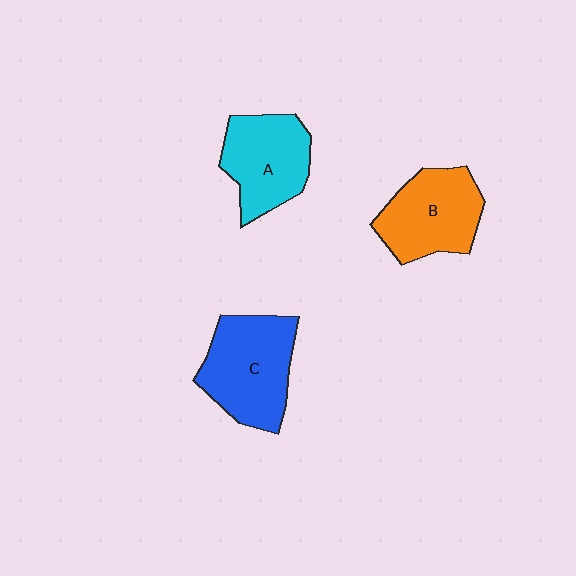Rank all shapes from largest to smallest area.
From largest to smallest: C (blue), B (orange), A (cyan).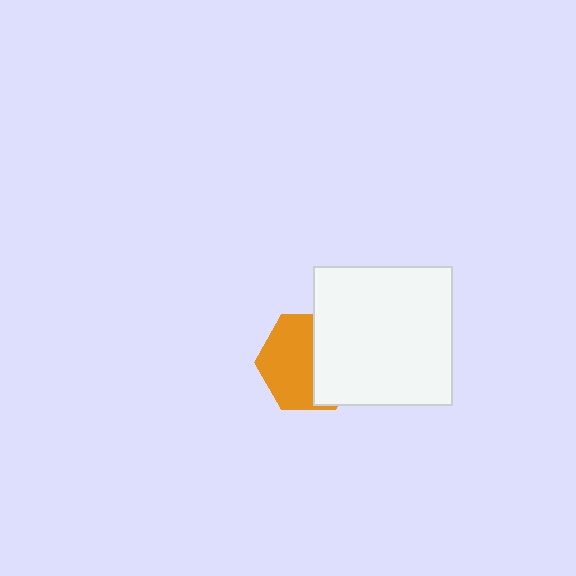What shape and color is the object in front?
The object in front is a white square.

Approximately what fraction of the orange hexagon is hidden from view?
Roughly 43% of the orange hexagon is hidden behind the white square.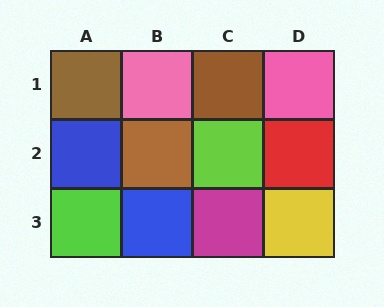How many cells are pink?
2 cells are pink.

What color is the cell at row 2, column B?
Brown.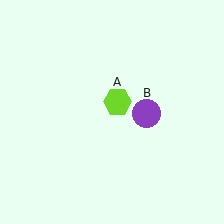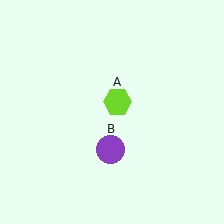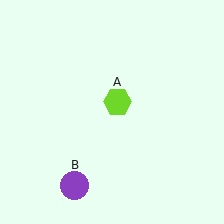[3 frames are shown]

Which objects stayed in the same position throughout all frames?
Lime hexagon (object A) remained stationary.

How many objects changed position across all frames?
1 object changed position: purple circle (object B).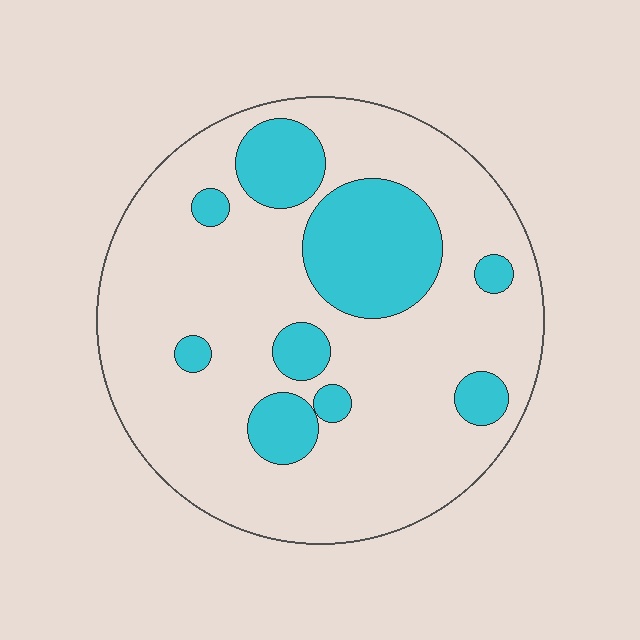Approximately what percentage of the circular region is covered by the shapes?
Approximately 25%.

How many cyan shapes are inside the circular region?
9.